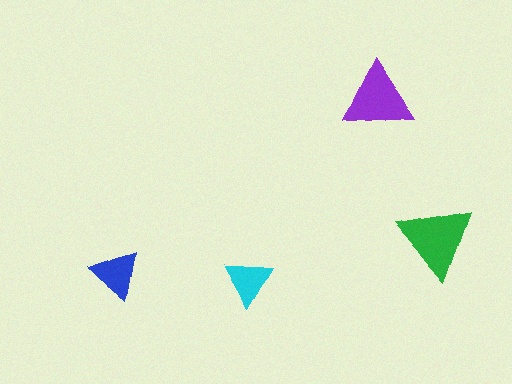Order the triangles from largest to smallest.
the green one, the purple one, the blue one, the cyan one.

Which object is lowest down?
The cyan triangle is bottommost.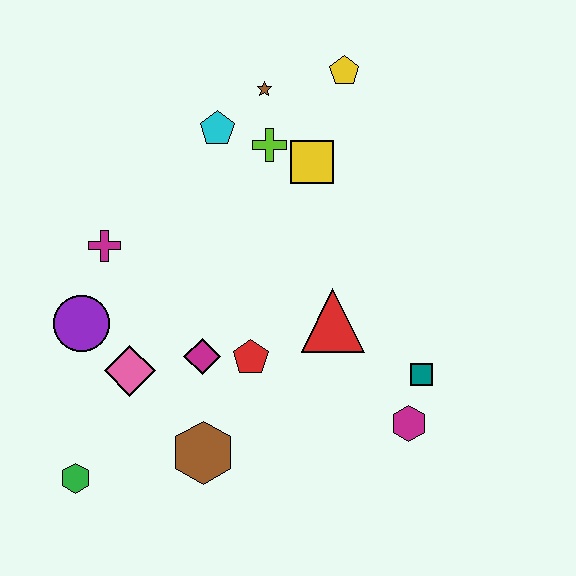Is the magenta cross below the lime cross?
Yes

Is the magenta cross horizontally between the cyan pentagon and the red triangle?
No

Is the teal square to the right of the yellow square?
Yes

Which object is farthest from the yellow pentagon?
The green hexagon is farthest from the yellow pentagon.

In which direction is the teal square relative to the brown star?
The teal square is below the brown star.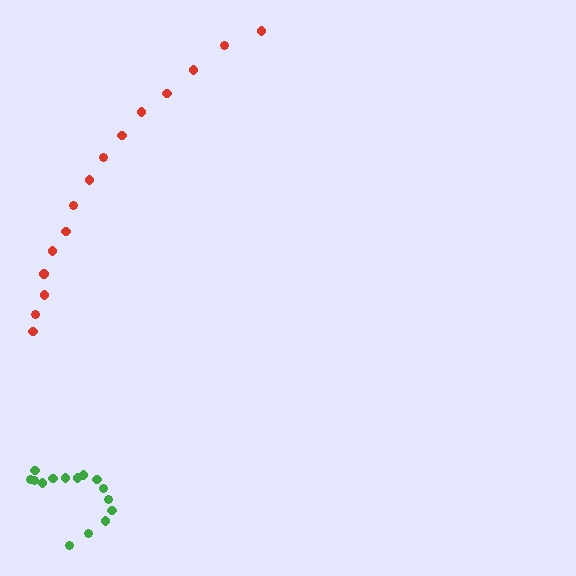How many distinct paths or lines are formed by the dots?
There are 2 distinct paths.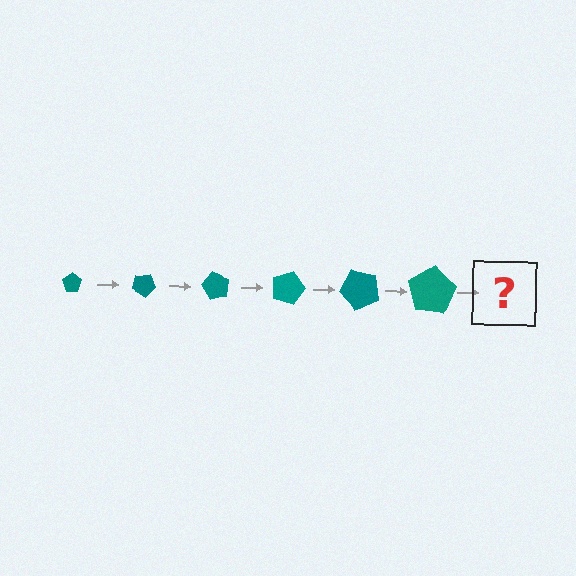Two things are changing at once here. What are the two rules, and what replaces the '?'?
The two rules are that the pentagon grows larger each step and it rotates 30 degrees each step. The '?' should be a pentagon, larger than the previous one and rotated 180 degrees from the start.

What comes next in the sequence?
The next element should be a pentagon, larger than the previous one and rotated 180 degrees from the start.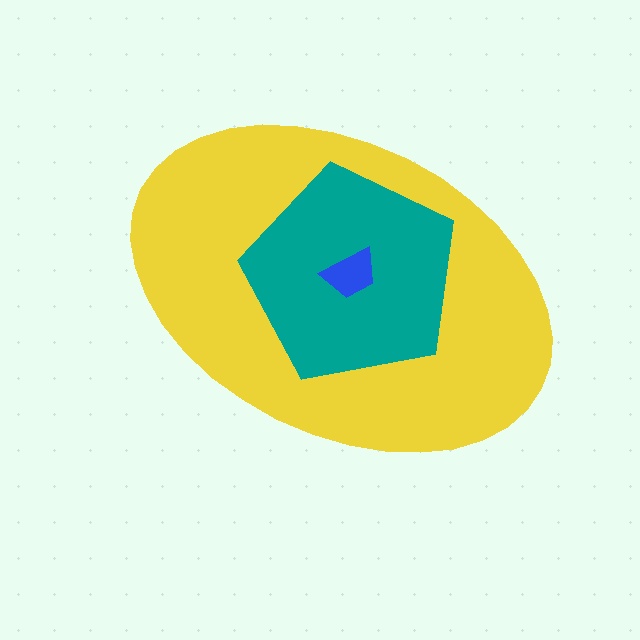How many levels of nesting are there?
3.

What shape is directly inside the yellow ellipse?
The teal pentagon.